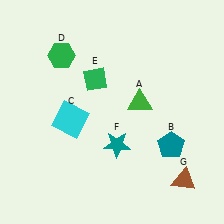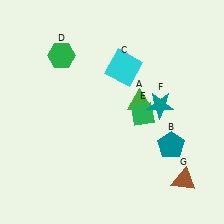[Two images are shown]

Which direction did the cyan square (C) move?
The cyan square (C) moved right.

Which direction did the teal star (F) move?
The teal star (F) moved right.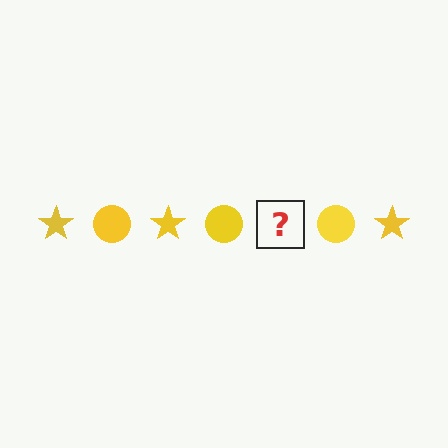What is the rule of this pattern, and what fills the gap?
The rule is that the pattern cycles through star, circle shapes in yellow. The gap should be filled with a yellow star.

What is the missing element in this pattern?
The missing element is a yellow star.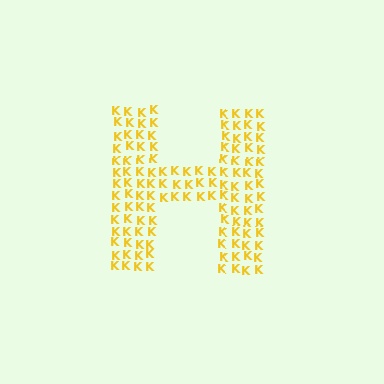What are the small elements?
The small elements are letter K's.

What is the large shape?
The large shape is the letter H.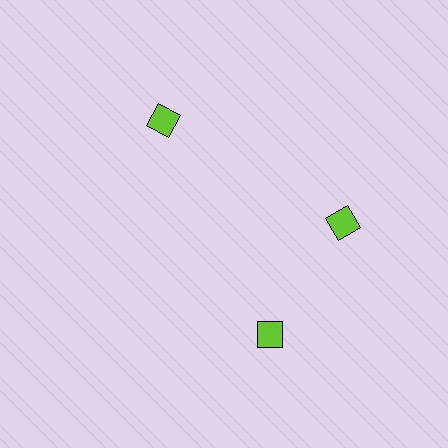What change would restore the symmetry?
The symmetry would be restored by rotating it back into even spacing with its neighbors so that all 3 diamonds sit at equal angles and equal distance from the center.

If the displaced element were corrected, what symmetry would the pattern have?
It would have 3-fold rotational symmetry — the pattern would map onto itself every 120 degrees.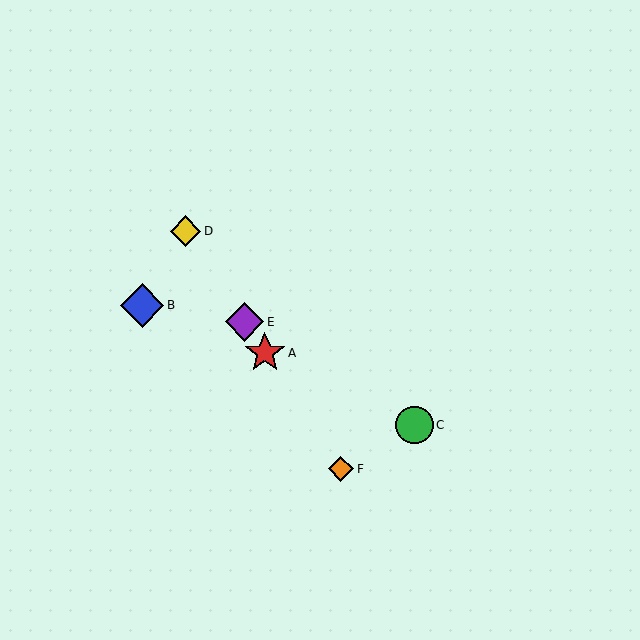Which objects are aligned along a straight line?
Objects A, D, E, F are aligned along a straight line.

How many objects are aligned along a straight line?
4 objects (A, D, E, F) are aligned along a straight line.